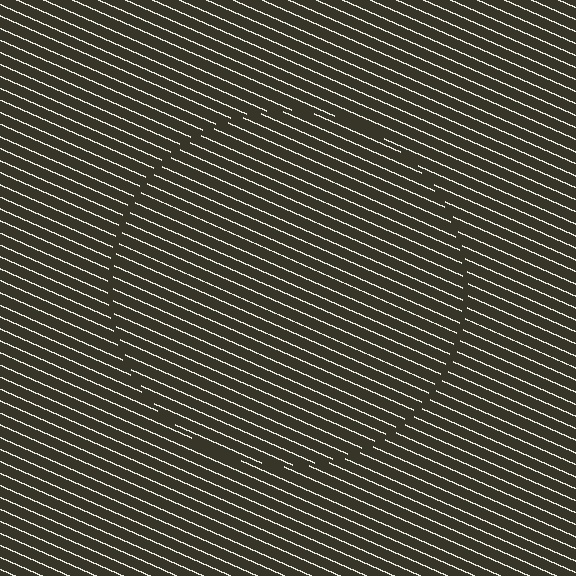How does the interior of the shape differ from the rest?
The interior of the shape contains the same grating, shifted by half a period — the contour is defined by the phase discontinuity where line-ends from the inner and outer gratings abut.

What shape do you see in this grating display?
An illusory circle. The interior of the shape contains the same grating, shifted by half a period — the contour is defined by the phase discontinuity where line-ends from the inner and outer gratings abut.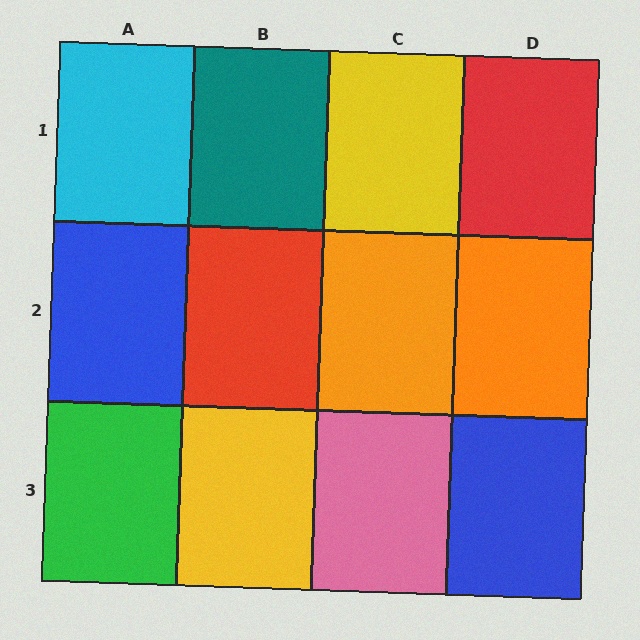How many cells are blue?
2 cells are blue.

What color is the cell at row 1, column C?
Yellow.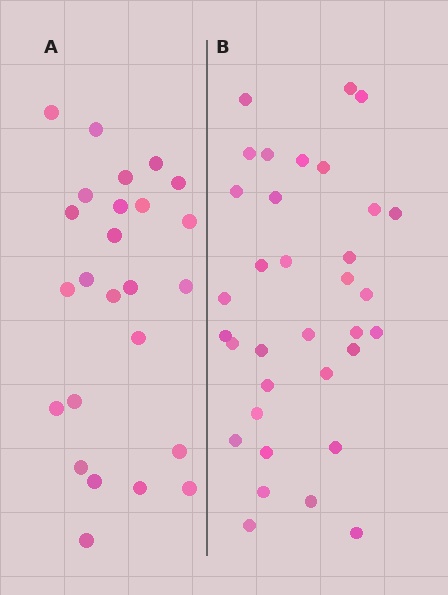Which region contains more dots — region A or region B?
Region B (the right region) has more dots.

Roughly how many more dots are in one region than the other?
Region B has roughly 8 or so more dots than region A.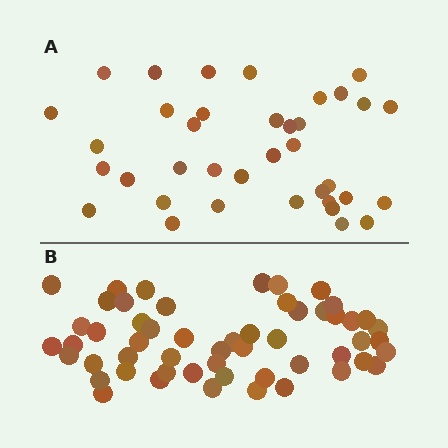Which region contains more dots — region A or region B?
Region B (the bottom region) has more dots.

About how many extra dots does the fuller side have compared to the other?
Region B has approximately 15 more dots than region A.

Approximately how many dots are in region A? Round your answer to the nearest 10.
About 40 dots. (The exact count is 37, which rounds to 40.)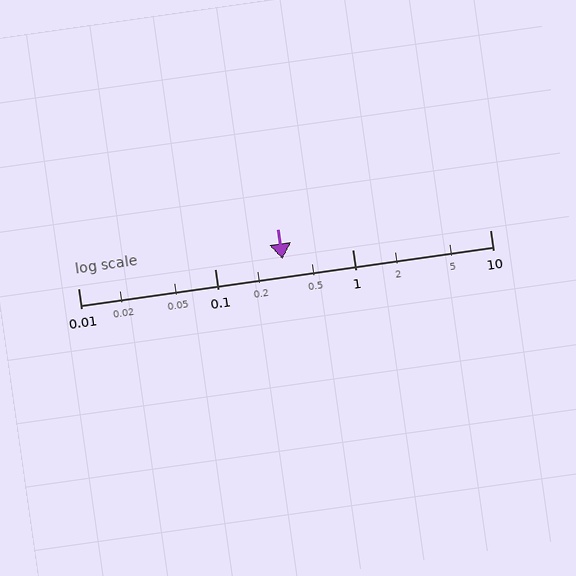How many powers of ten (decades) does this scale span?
The scale spans 3 decades, from 0.01 to 10.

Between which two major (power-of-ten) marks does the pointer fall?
The pointer is between 0.1 and 1.